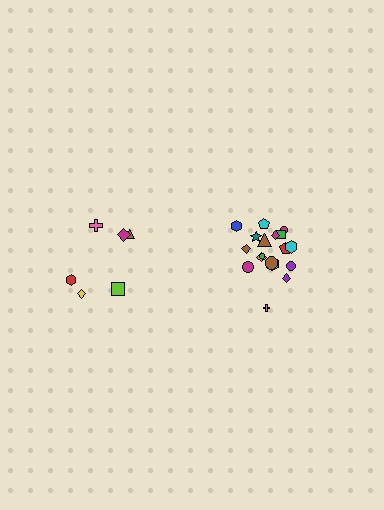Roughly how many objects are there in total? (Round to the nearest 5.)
Roughly 25 objects in total.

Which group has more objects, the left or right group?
The right group.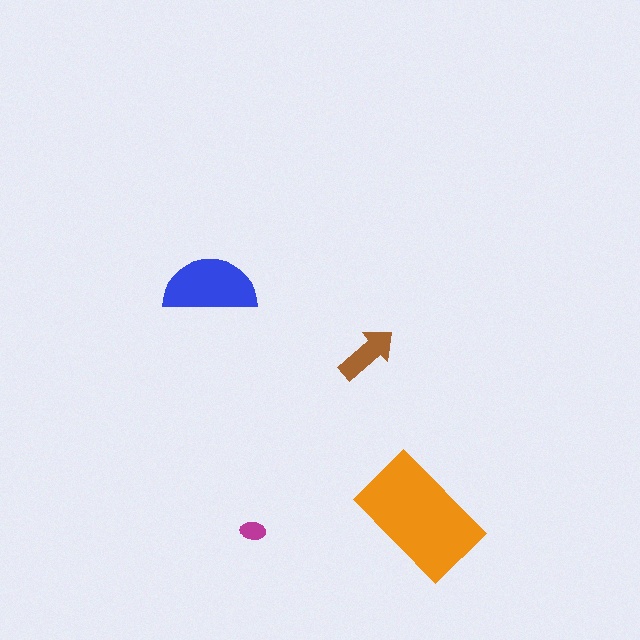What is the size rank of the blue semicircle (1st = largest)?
2nd.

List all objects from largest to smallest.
The orange rectangle, the blue semicircle, the brown arrow, the magenta ellipse.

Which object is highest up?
The blue semicircle is topmost.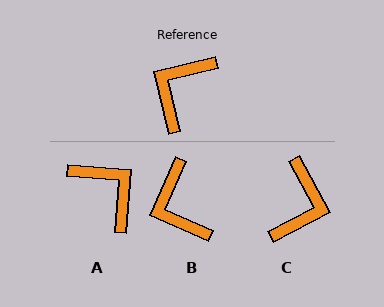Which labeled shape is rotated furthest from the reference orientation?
C, about 165 degrees away.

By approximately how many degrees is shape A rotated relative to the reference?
Approximately 108 degrees clockwise.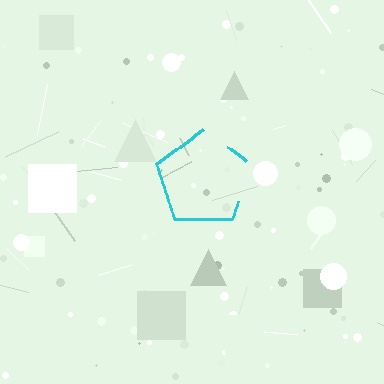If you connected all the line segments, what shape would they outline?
They would outline a pentagon.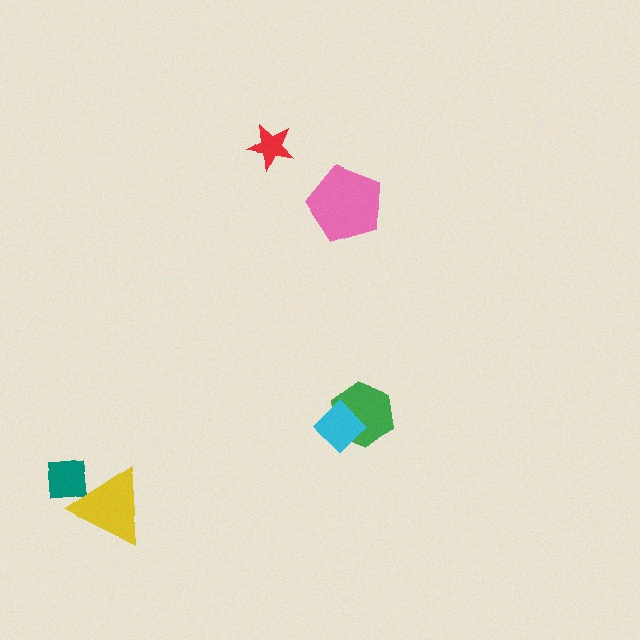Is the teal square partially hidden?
Yes, it is partially covered by another shape.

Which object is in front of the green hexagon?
The cyan diamond is in front of the green hexagon.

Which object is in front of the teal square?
The yellow triangle is in front of the teal square.